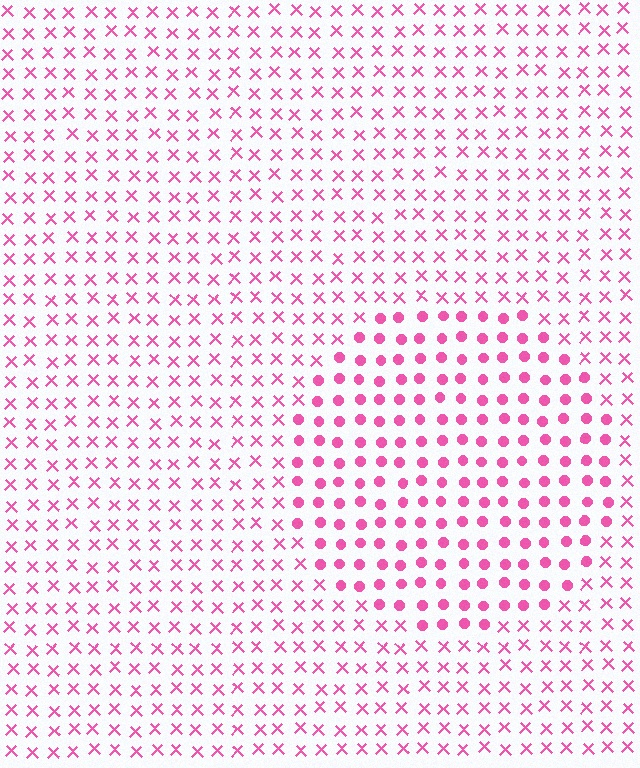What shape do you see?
I see a circle.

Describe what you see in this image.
The image is filled with small pink elements arranged in a uniform grid. A circle-shaped region contains circles, while the surrounding area contains X marks. The boundary is defined purely by the change in element shape.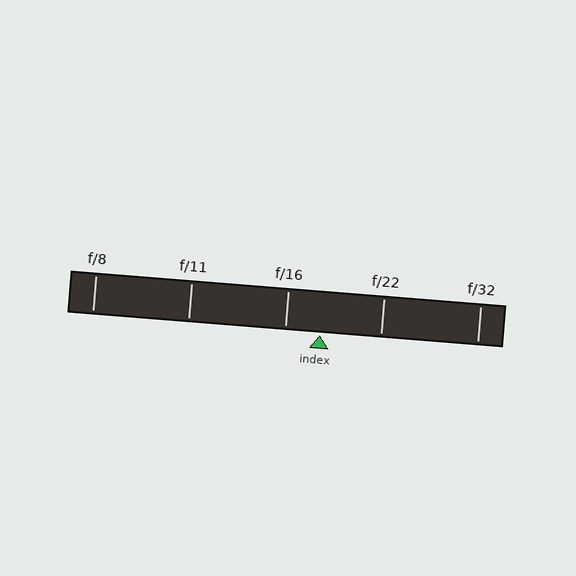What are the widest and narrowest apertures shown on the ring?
The widest aperture shown is f/8 and the narrowest is f/32.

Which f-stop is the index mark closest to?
The index mark is closest to f/16.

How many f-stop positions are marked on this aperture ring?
There are 5 f-stop positions marked.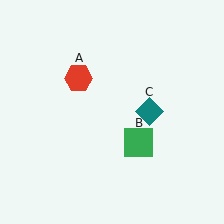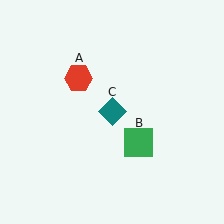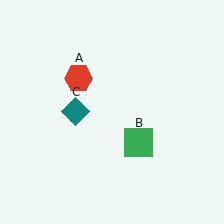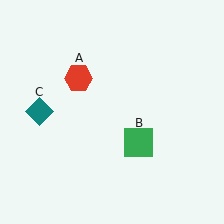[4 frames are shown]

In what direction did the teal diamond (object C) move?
The teal diamond (object C) moved left.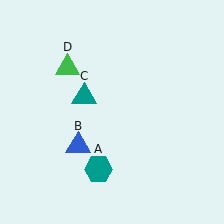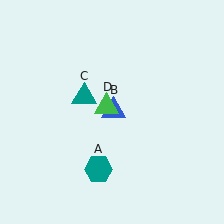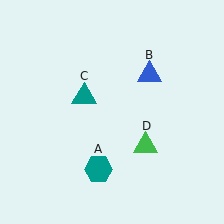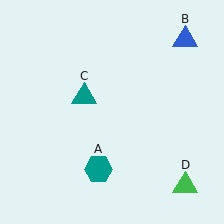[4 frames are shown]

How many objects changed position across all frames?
2 objects changed position: blue triangle (object B), green triangle (object D).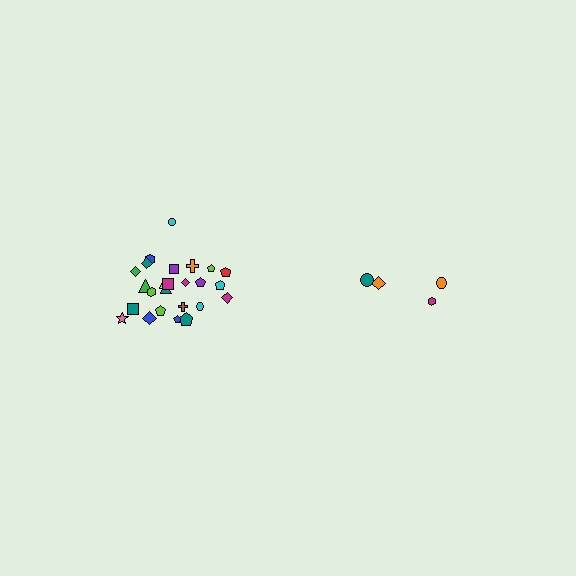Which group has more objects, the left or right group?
The left group.